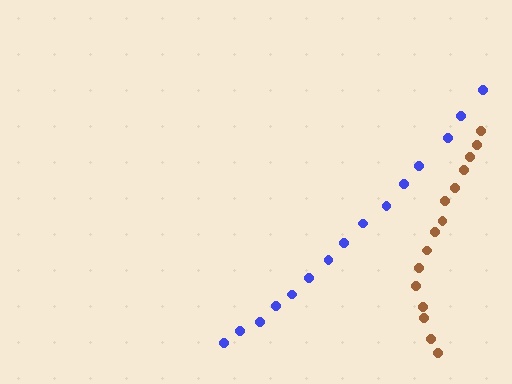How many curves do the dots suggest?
There are 2 distinct paths.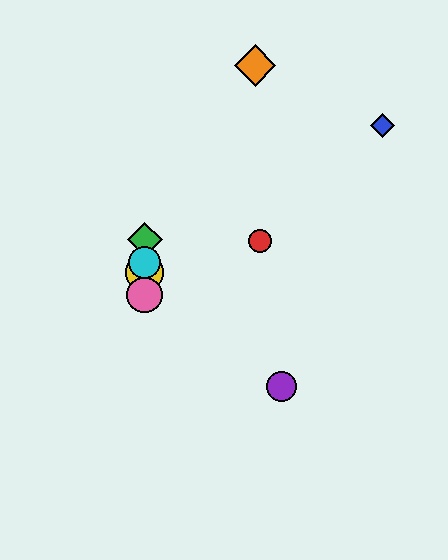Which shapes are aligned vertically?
The green diamond, the yellow circle, the cyan circle, the pink circle are aligned vertically.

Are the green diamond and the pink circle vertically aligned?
Yes, both are at x≈145.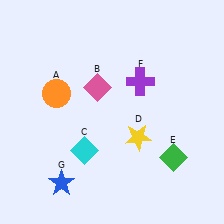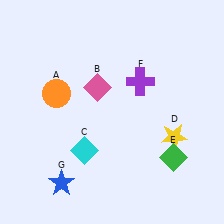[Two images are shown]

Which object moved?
The yellow star (D) moved right.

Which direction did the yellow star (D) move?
The yellow star (D) moved right.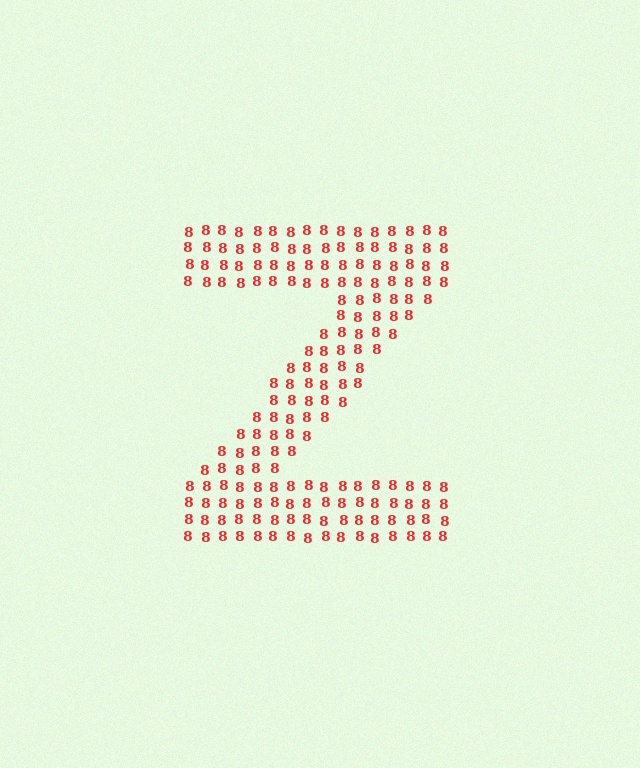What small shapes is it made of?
It is made of small digit 8's.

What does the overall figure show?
The overall figure shows the letter Z.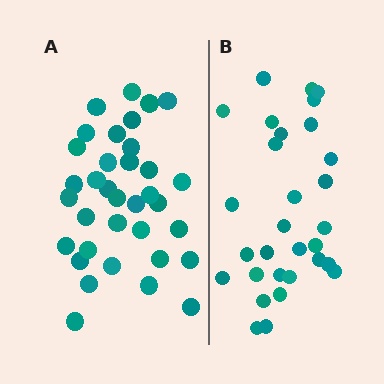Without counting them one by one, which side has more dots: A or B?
Region A (the left region) has more dots.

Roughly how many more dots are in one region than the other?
Region A has about 5 more dots than region B.